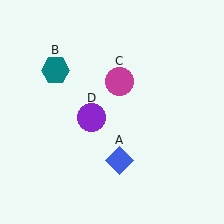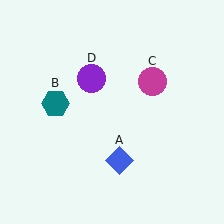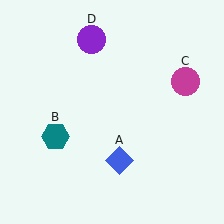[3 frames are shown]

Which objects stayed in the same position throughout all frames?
Blue diamond (object A) remained stationary.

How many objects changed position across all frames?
3 objects changed position: teal hexagon (object B), magenta circle (object C), purple circle (object D).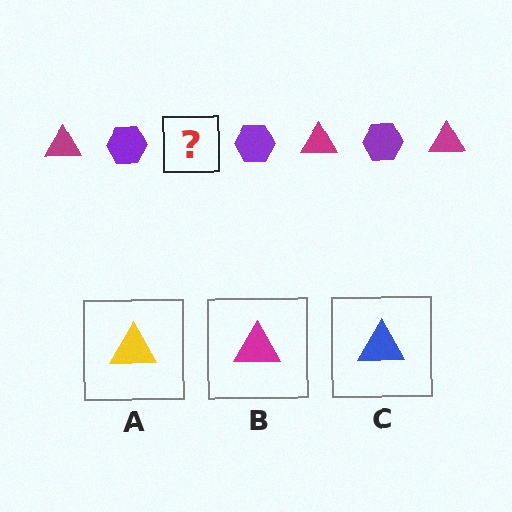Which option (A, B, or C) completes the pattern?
B.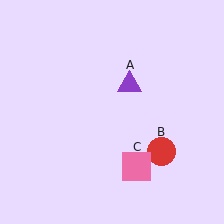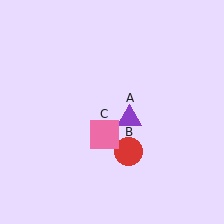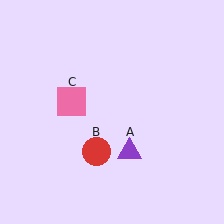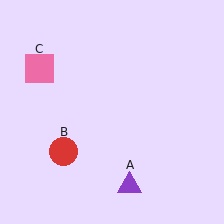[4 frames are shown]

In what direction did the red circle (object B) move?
The red circle (object B) moved left.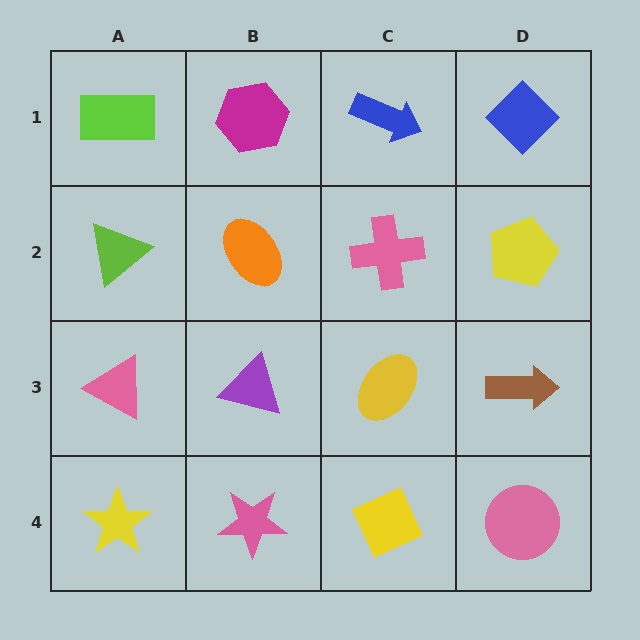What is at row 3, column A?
A pink triangle.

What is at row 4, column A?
A yellow star.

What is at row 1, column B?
A magenta hexagon.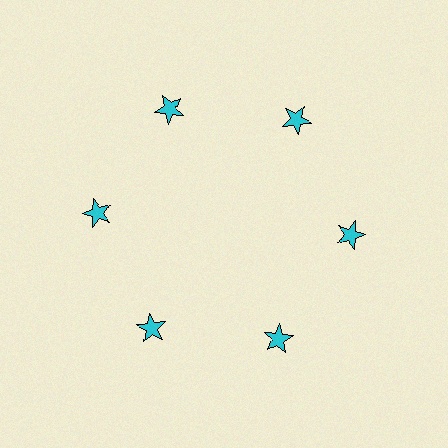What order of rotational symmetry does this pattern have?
This pattern has 6-fold rotational symmetry.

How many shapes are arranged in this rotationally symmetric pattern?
There are 6 shapes, arranged in 6 groups of 1.